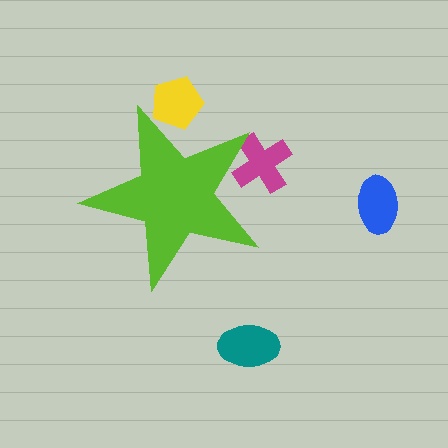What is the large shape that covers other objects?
A lime star.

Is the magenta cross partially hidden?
Yes, the magenta cross is partially hidden behind the lime star.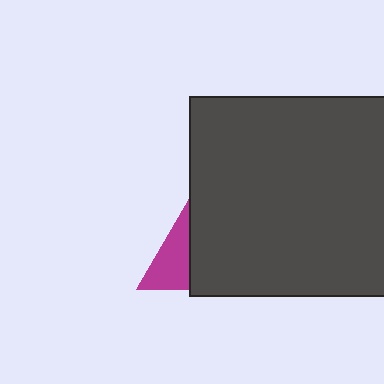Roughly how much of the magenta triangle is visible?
A small part of it is visible (roughly 32%).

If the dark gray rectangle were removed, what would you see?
You would see the complete magenta triangle.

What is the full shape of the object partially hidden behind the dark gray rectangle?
The partially hidden object is a magenta triangle.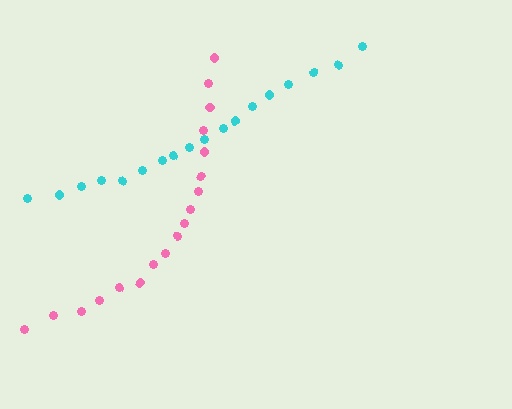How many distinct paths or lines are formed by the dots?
There are 2 distinct paths.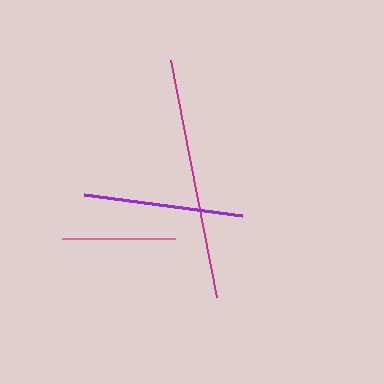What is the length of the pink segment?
The pink segment is approximately 113 pixels long.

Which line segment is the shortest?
The pink line is the shortest at approximately 113 pixels.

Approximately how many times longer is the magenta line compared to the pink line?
The magenta line is approximately 2.1 times the length of the pink line.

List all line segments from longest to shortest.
From longest to shortest: magenta, purple, pink.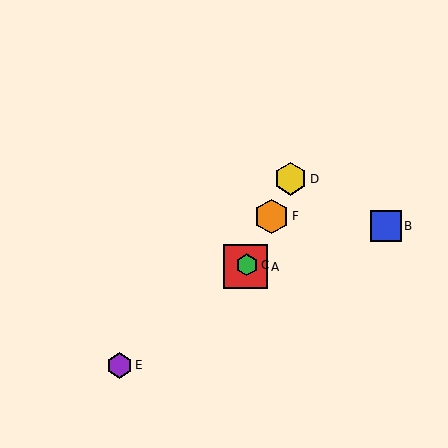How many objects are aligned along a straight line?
4 objects (A, C, D, F) are aligned along a straight line.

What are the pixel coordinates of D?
Object D is at (290, 179).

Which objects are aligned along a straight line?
Objects A, C, D, F are aligned along a straight line.